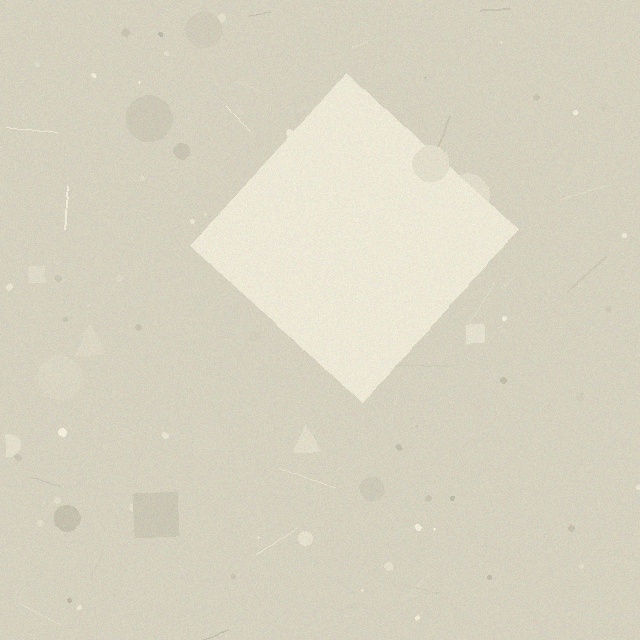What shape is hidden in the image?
A diamond is hidden in the image.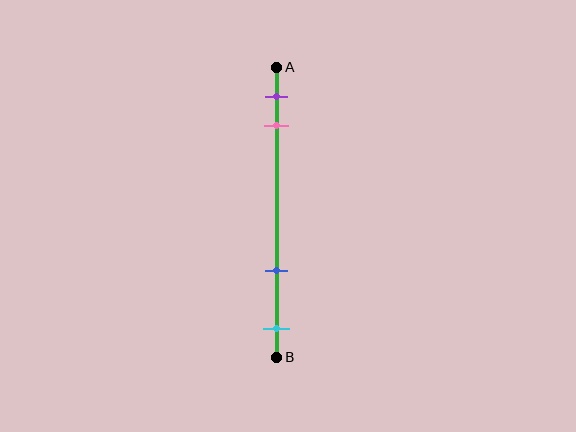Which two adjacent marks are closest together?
The purple and pink marks are the closest adjacent pair.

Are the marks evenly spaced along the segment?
No, the marks are not evenly spaced.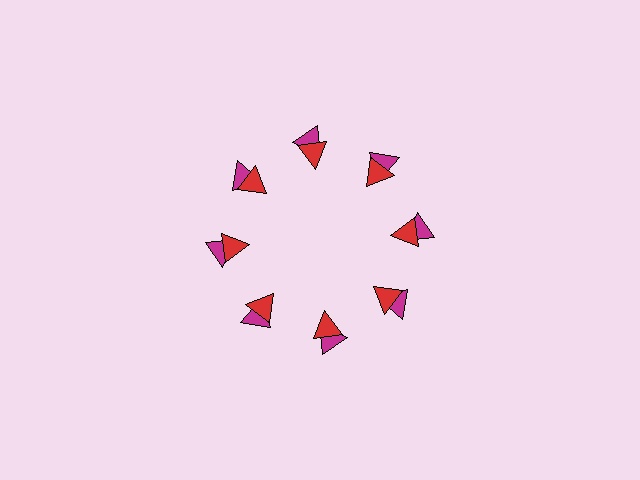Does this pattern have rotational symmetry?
Yes, this pattern has 8-fold rotational symmetry. It looks the same after rotating 45 degrees around the center.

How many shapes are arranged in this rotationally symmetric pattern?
There are 16 shapes, arranged in 8 groups of 2.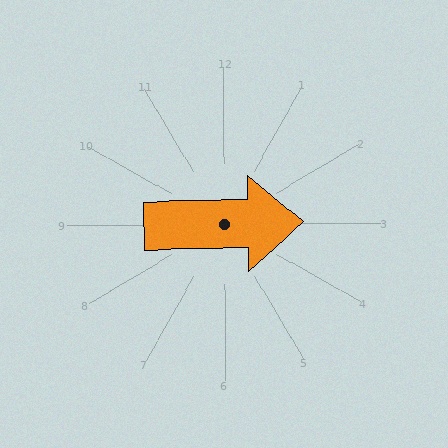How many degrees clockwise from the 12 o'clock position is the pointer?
Approximately 89 degrees.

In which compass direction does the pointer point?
East.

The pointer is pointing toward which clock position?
Roughly 3 o'clock.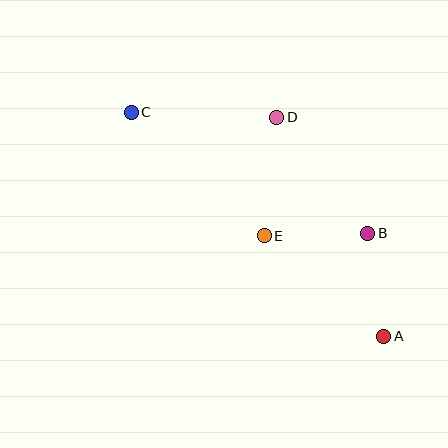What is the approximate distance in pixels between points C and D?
The distance between C and D is approximately 146 pixels.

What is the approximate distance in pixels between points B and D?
The distance between B and D is approximately 147 pixels.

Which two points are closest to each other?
Points B and E are closest to each other.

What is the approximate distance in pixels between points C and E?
The distance between C and E is approximately 181 pixels.